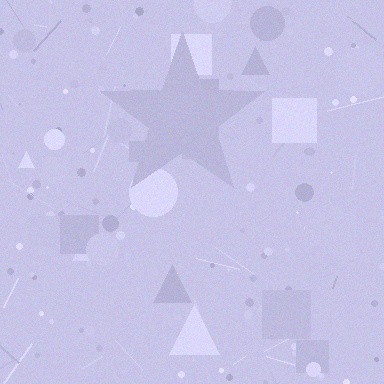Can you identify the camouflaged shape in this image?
The camouflaged shape is a star.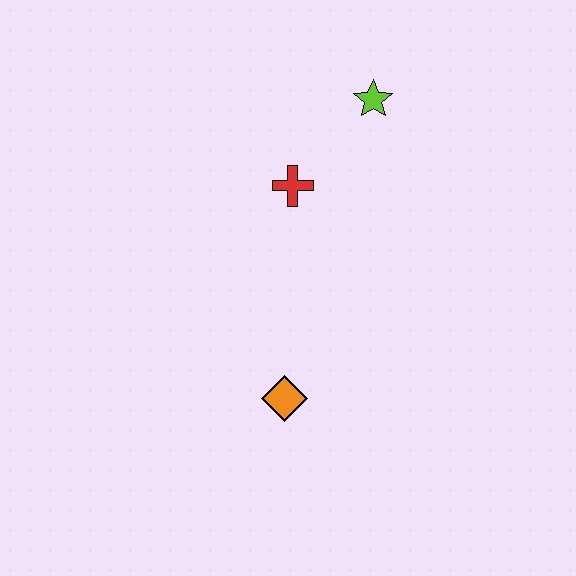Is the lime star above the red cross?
Yes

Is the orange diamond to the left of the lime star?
Yes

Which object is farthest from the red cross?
The orange diamond is farthest from the red cross.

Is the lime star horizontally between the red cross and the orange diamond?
No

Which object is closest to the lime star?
The red cross is closest to the lime star.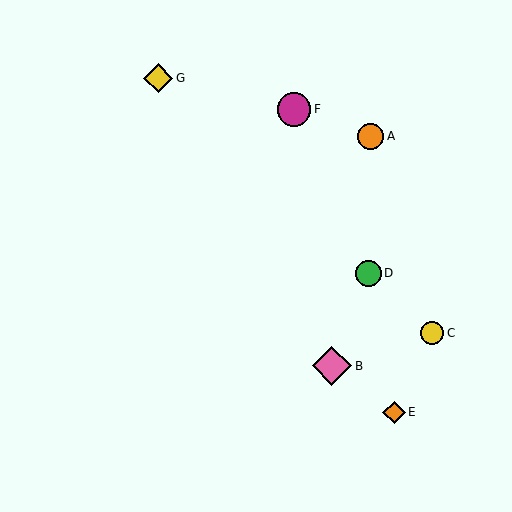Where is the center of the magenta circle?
The center of the magenta circle is at (294, 109).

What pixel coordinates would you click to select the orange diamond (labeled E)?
Click at (394, 413) to select the orange diamond E.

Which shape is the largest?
The pink diamond (labeled B) is the largest.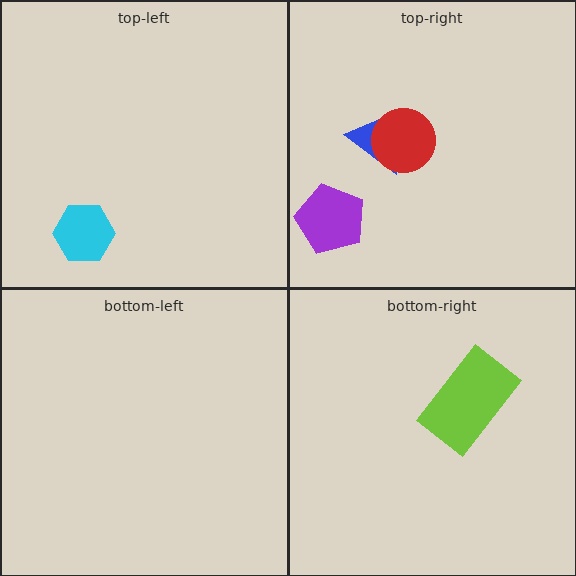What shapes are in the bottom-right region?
The lime rectangle.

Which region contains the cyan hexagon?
The top-left region.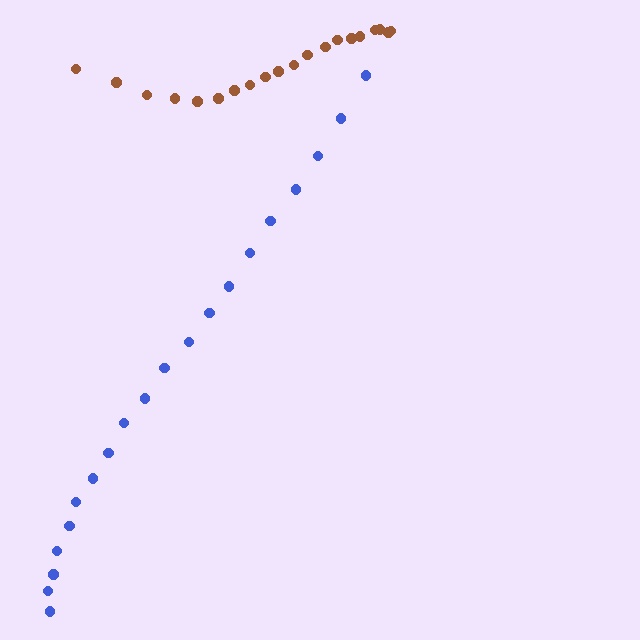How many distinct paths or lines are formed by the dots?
There are 2 distinct paths.